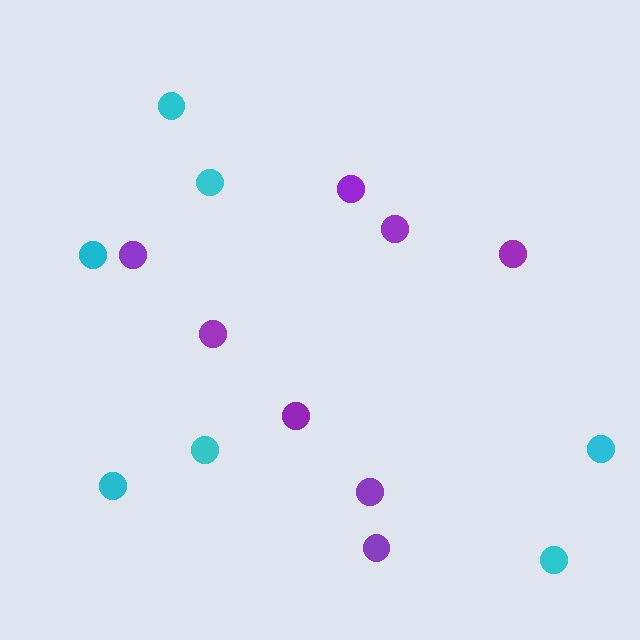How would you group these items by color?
There are 2 groups: one group of cyan circles (7) and one group of purple circles (8).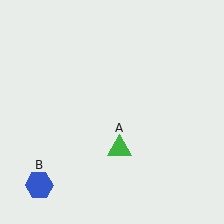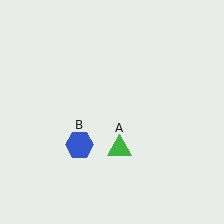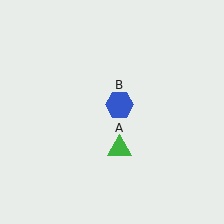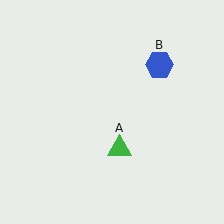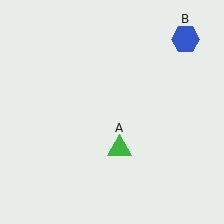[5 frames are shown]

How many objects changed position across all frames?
1 object changed position: blue hexagon (object B).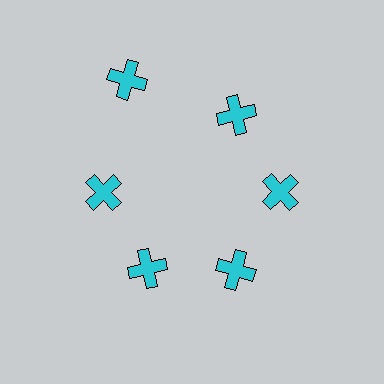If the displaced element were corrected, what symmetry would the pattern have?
It would have 6-fold rotational symmetry — the pattern would map onto itself every 60 degrees.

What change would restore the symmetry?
The symmetry would be restored by moving it inward, back onto the ring so that all 6 crosses sit at equal angles and equal distance from the center.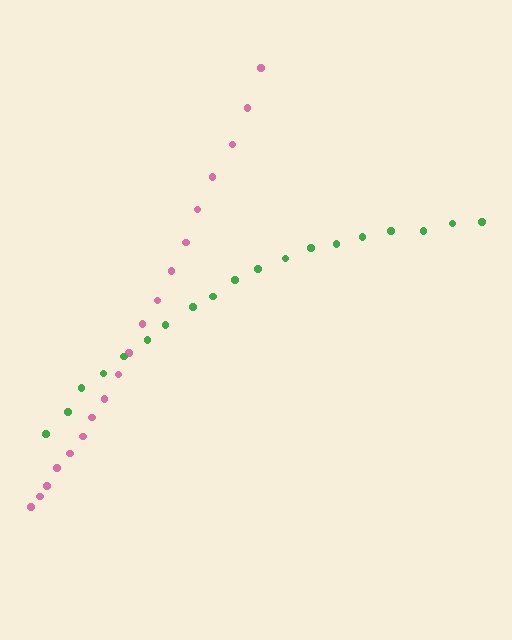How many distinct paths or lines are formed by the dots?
There are 2 distinct paths.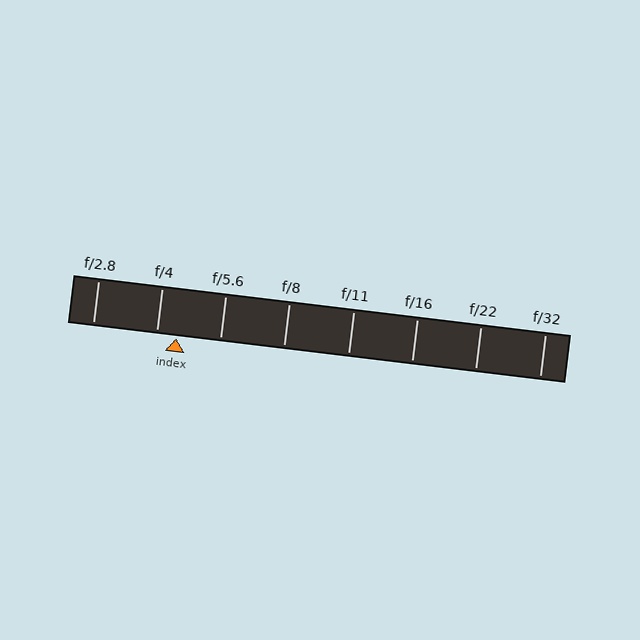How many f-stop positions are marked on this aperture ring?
There are 8 f-stop positions marked.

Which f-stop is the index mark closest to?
The index mark is closest to f/4.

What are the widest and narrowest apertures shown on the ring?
The widest aperture shown is f/2.8 and the narrowest is f/32.